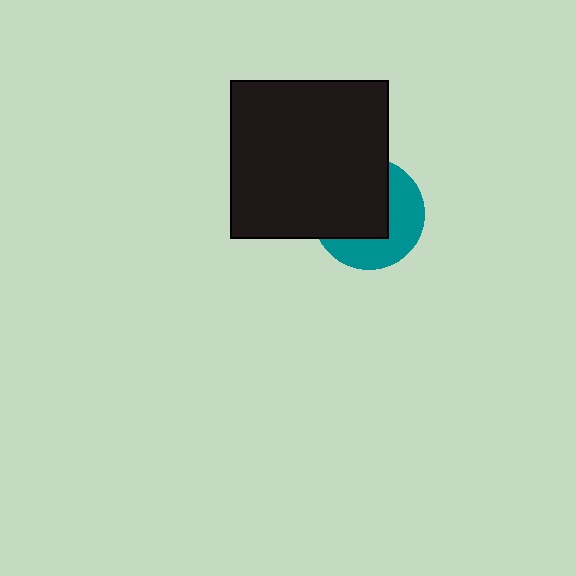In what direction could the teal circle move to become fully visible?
The teal circle could move toward the lower-right. That would shift it out from behind the black square entirely.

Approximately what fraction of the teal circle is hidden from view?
Roughly 56% of the teal circle is hidden behind the black square.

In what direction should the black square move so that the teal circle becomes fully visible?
The black square should move toward the upper-left. That is the shortest direction to clear the overlap and leave the teal circle fully visible.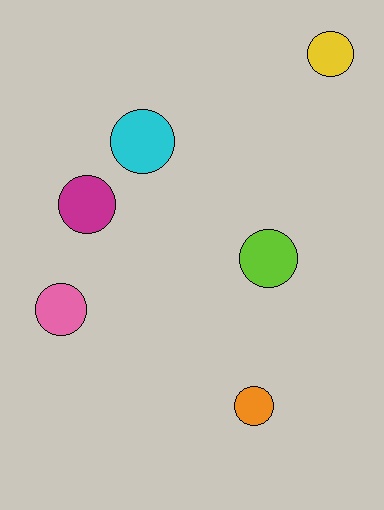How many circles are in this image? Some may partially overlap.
There are 6 circles.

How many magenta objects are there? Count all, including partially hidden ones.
There is 1 magenta object.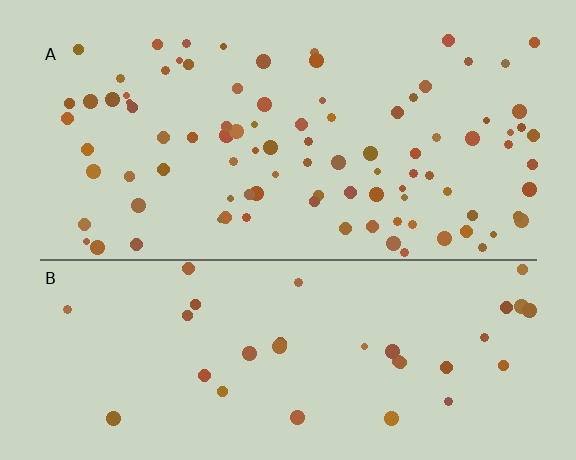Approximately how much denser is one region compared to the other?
Approximately 2.7× — region A over region B.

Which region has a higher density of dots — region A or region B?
A (the top).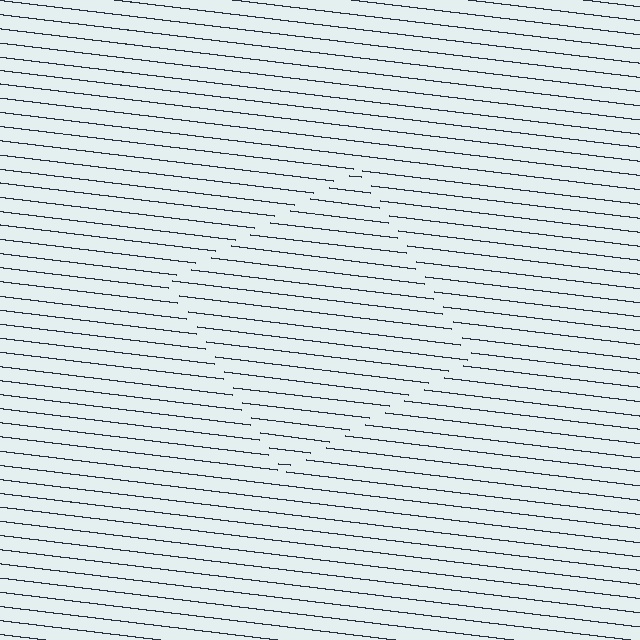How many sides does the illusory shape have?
4 sides — the line-ends trace a square.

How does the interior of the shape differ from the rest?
The interior of the shape contains the same grating, shifted by half a period — the contour is defined by the phase discontinuity where line-ends from the inner and outer gratings abut.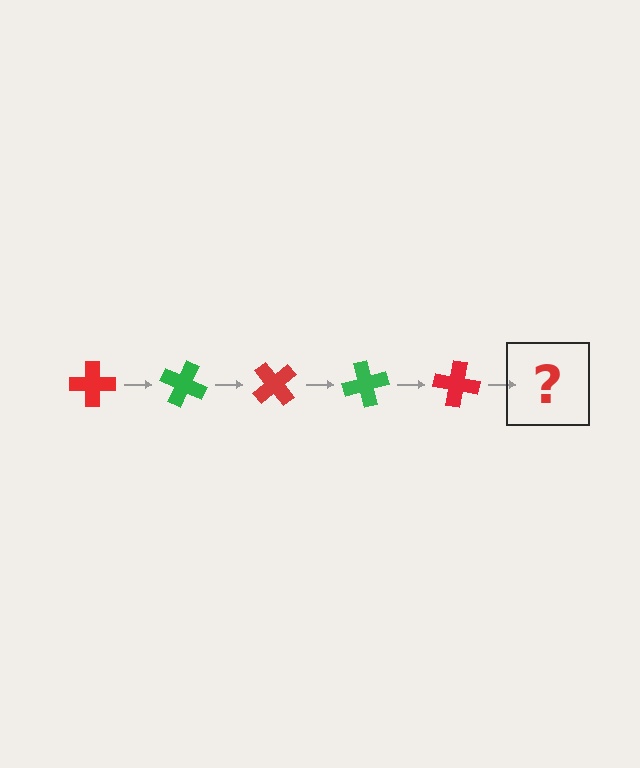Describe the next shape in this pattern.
It should be a green cross, rotated 125 degrees from the start.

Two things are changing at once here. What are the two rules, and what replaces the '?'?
The two rules are that it rotates 25 degrees each step and the color cycles through red and green. The '?' should be a green cross, rotated 125 degrees from the start.